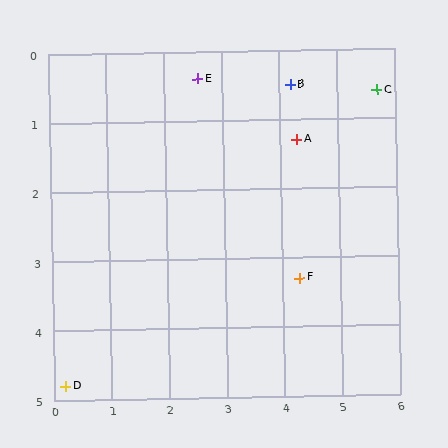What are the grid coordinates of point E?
Point E is at approximately (2.6, 0.4).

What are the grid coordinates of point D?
Point D is at approximately (0.2, 4.8).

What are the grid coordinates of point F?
Point F is at approximately (4.3, 3.3).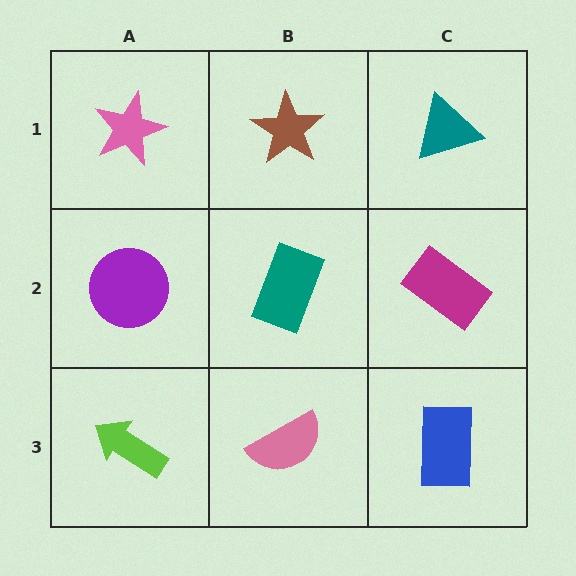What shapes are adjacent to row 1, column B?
A teal rectangle (row 2, column B), a pink star (row 1, column A), a teal triangle (row 1, column C).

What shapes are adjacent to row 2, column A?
A pink star (row 1, column A), a lime arrow (row 3, column A), a teal rectangle (row 2, column B).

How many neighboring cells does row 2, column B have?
4.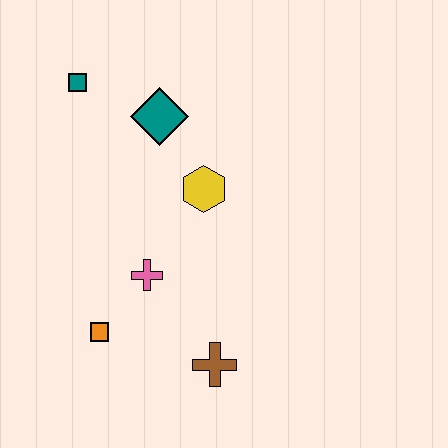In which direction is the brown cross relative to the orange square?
The brown cross is to the right of the orange square.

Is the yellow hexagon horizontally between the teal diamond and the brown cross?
Yes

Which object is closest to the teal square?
The teal diamond is closest to the teal square.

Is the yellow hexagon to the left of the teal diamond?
No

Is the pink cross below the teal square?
Yes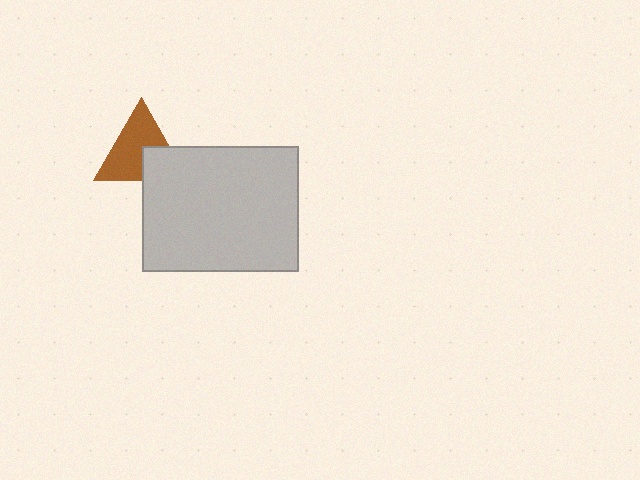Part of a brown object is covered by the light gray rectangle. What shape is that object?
It is a triangle.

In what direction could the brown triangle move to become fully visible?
The brown triangle could move toward the upper-left. That would shift it out from behind the light gray rectangle entirely.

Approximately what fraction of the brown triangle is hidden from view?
Roughly 33% of the brown triangle is hidden behind the light gray rectangle.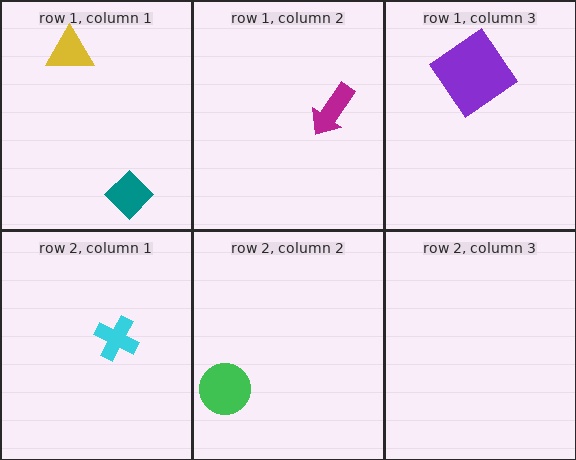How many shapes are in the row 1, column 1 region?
2.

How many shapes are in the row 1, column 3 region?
1.